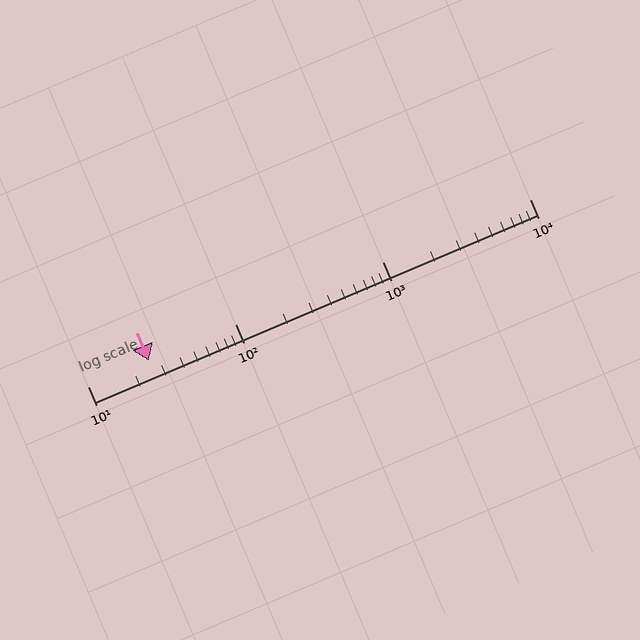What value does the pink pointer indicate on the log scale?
The pointer indicates approximately 26.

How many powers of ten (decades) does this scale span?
The scale spans 3 decades, from 10 to 10000.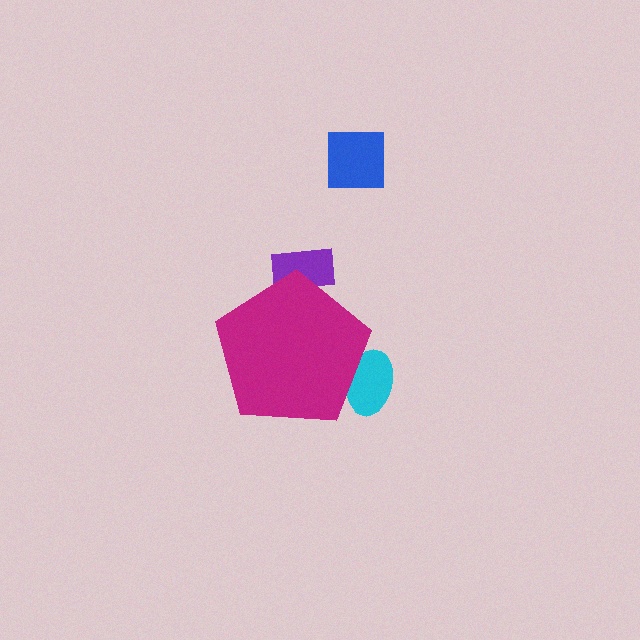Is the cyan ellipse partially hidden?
Yes, the cyan ellipse is partially hidden behind the magenta pentagon.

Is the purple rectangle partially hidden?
Yes, the purple rectangle is partially hidden behind the magenta pentagon.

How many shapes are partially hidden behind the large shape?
2 shapes are partially hidden.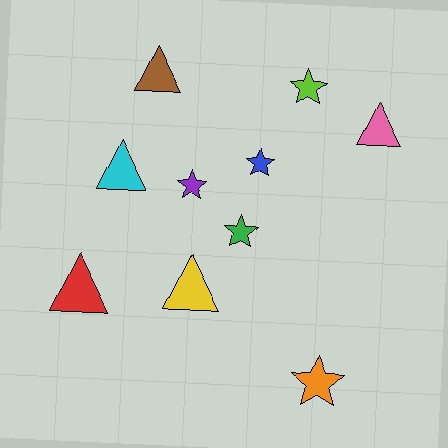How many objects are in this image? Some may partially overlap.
There are 10 objects.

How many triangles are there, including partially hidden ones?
There are 5 triangles.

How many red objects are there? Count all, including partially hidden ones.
There is 1 red object.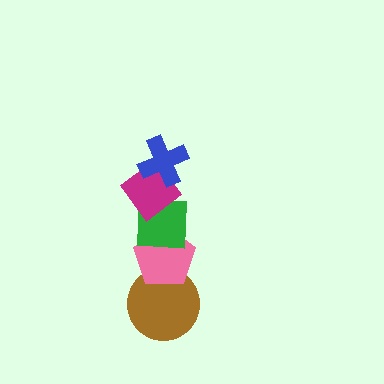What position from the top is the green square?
The green square is 3rd from the top.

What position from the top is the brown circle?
The brown circle is 5th from the top.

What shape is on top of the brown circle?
The pink pentagon is on top of the brown circle.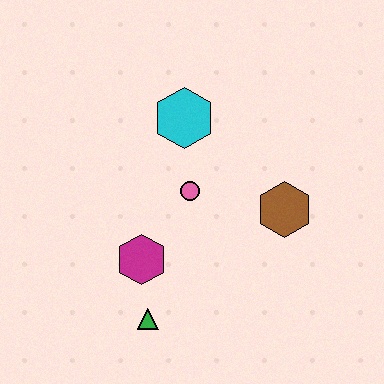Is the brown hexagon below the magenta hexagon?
No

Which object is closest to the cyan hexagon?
The pink circle is closest to the cyan hexagon.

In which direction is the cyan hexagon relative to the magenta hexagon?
The cyan hexagon is above the magenta hexagon.